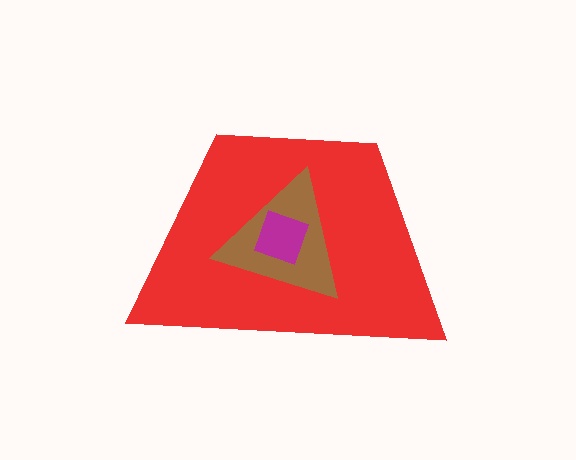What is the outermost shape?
The red trapezoid.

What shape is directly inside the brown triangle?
The magenta square.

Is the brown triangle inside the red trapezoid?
Yes.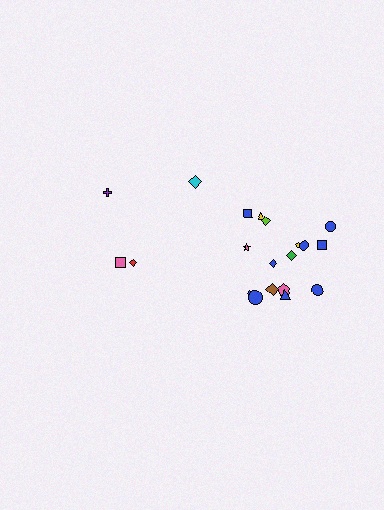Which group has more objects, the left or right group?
The right group.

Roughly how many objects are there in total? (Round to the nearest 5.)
Roughly 20 objects in total.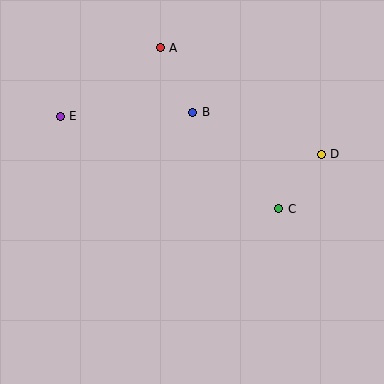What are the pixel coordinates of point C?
Point C is at (279, 209).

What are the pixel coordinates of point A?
Point A is at (160, 48).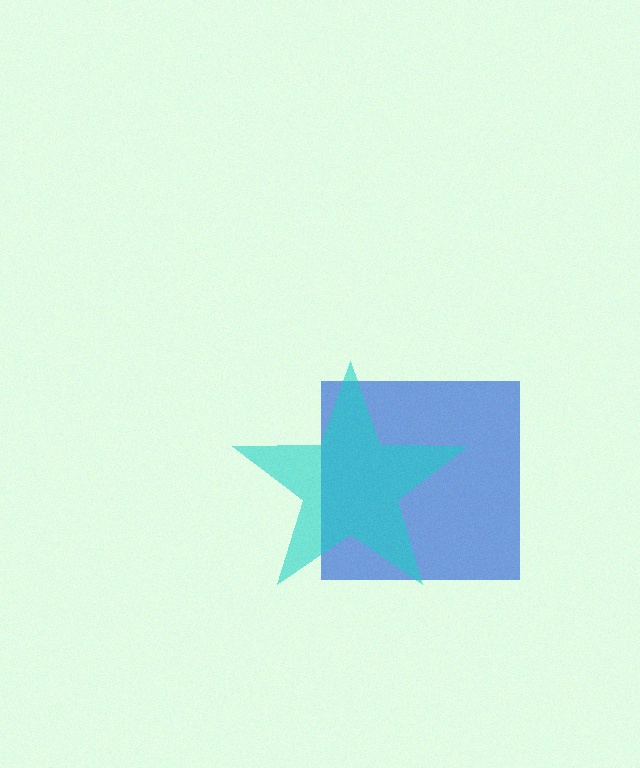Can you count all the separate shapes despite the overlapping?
Yes, there are 2 separate shapes.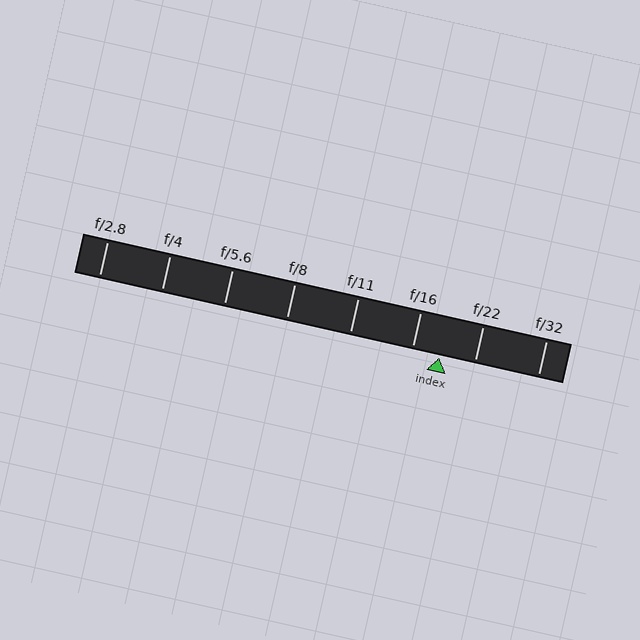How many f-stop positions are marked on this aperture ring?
There are 8 f-stop positions marked.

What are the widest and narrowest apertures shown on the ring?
The widest aperture shown is f/2.8 and the narrowest is f/32.